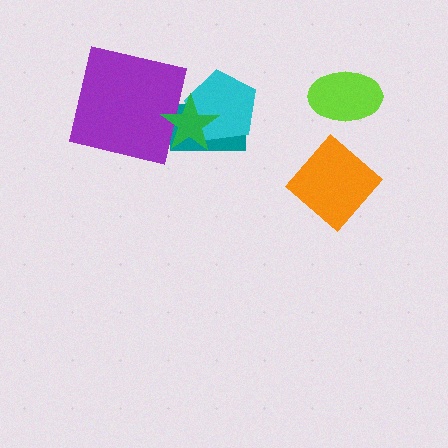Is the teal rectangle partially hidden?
Yes, it is partially covered by another shape.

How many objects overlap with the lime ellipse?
0 objects overlap with the lime ellipse.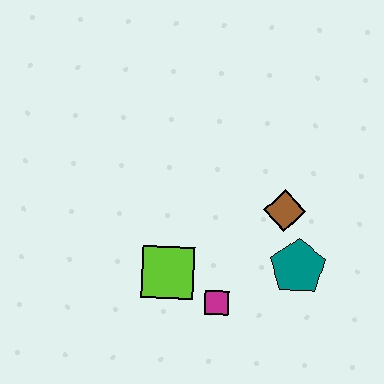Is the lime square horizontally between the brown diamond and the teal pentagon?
No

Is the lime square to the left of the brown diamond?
Yes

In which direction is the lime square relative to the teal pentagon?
The lime square is to the left of the teal pentagon.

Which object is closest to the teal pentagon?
The brown diamond is closest to the teal pentagon.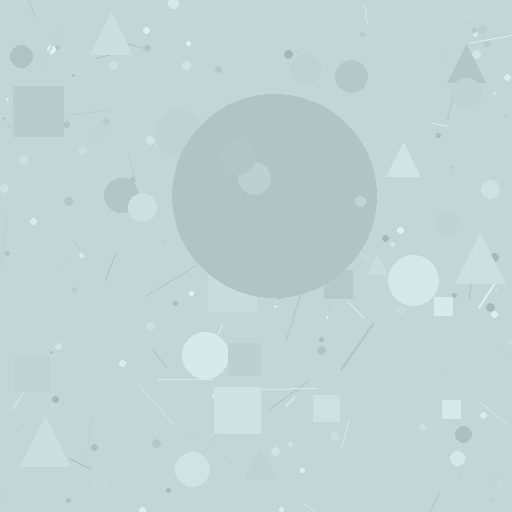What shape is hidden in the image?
A circle is hidden in the image.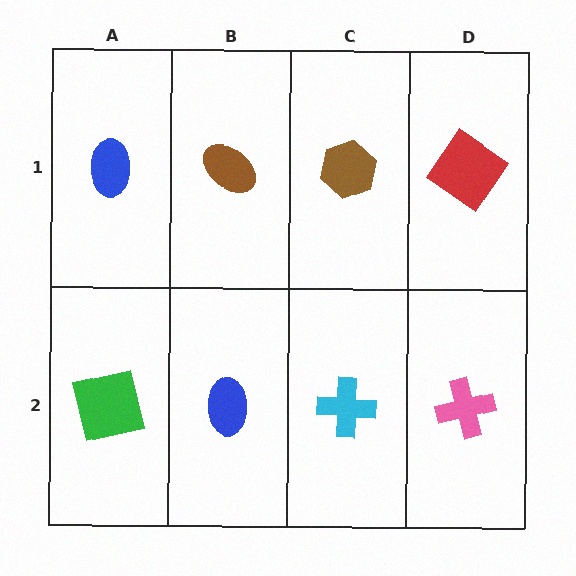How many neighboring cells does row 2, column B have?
3.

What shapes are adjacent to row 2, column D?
A red diamond (row 1, column D), a cyan cross (row 2, column C).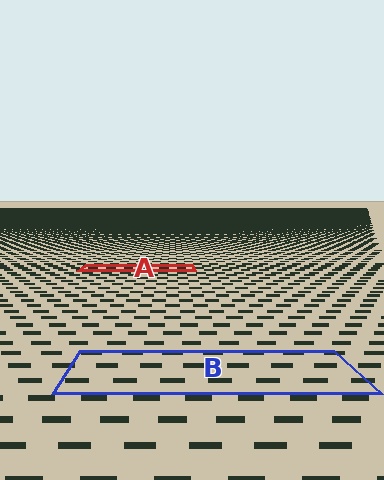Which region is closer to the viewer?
Region B is closer. The texture elements there are larger and more spread out.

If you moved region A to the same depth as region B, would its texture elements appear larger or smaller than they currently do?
They would appear larger. At a closer depth, the same texture elements are projected at a bigger on-screen size.